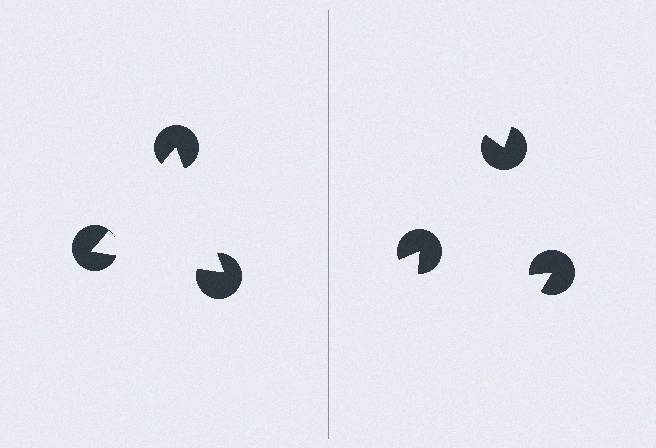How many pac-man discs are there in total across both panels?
6 — 3 on each side.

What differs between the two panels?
The pac-man discs are positioned identically on both sides; only the wedge orientations differ. On the left they align to a triangle; on the right they are misaligned.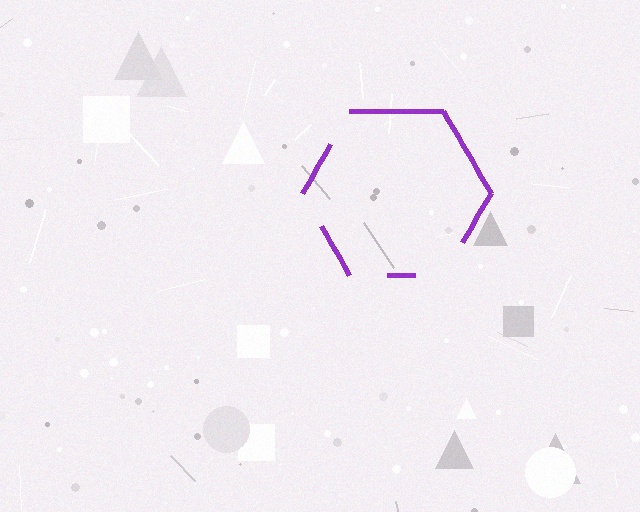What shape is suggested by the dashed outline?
The dashed outline suggests a hexagon.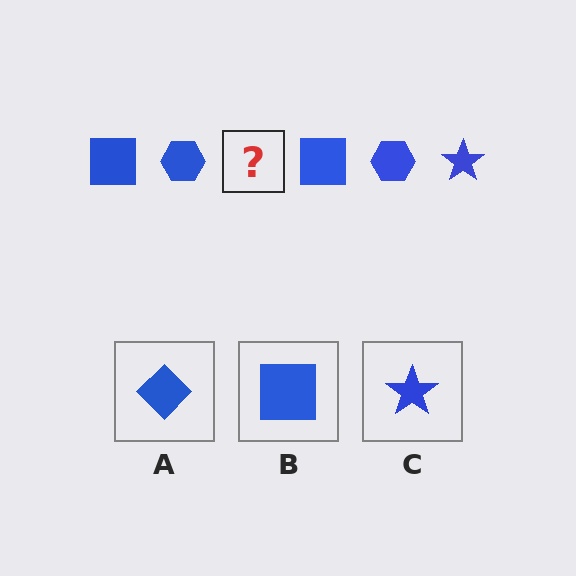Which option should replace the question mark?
Option C.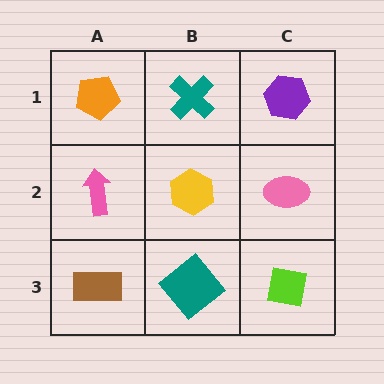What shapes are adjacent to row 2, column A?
An orange pentagon (row 1, column A), a brown rectangle (row 3, column A), a yellow hexagon (row 2, column B).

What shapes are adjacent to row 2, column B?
A teal cross (row 1, column B), a teal diamond (row 3, column B), a pink arrow (row 2, column A), a pink ellipse (row 2, column C).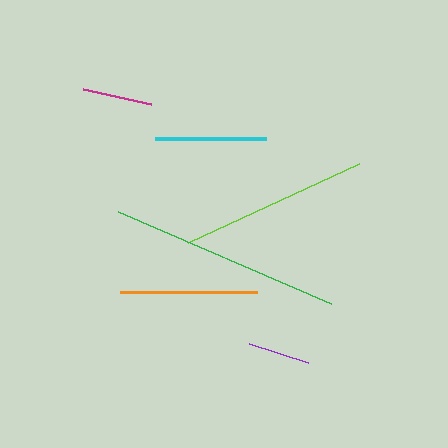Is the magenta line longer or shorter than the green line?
The green line is longer than the magenta line.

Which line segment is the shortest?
The purple line is the shortest at approximately 61 pixels.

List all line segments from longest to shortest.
From longest to shortest: green, lime, orange, cyan, magenta, purple.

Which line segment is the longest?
The green line is the longest at approximately 232 pixels.